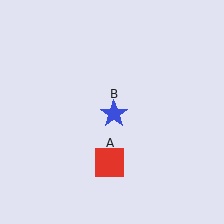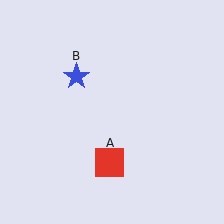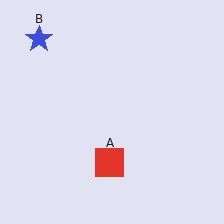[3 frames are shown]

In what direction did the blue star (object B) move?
The blue star (object B) moved up and to the left.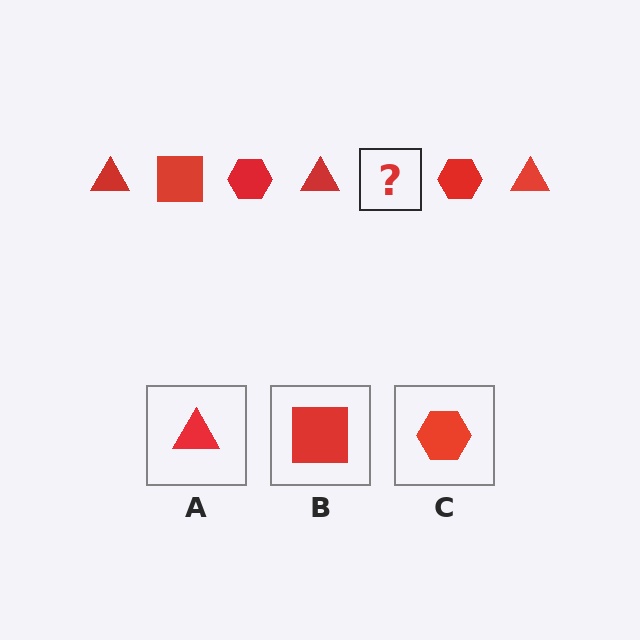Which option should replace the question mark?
Option B.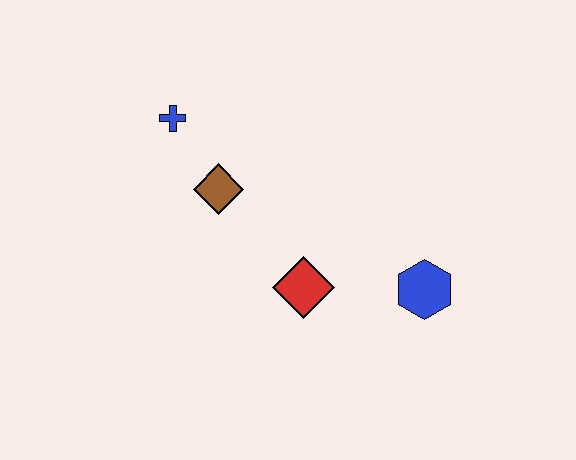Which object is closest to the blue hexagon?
The red diamond is closest to the blue hexagon.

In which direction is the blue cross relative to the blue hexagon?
The blue cross is to the left of the blue hexagon.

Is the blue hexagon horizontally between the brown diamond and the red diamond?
No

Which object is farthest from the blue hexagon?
The blue cross is farthest from the blue hexagon.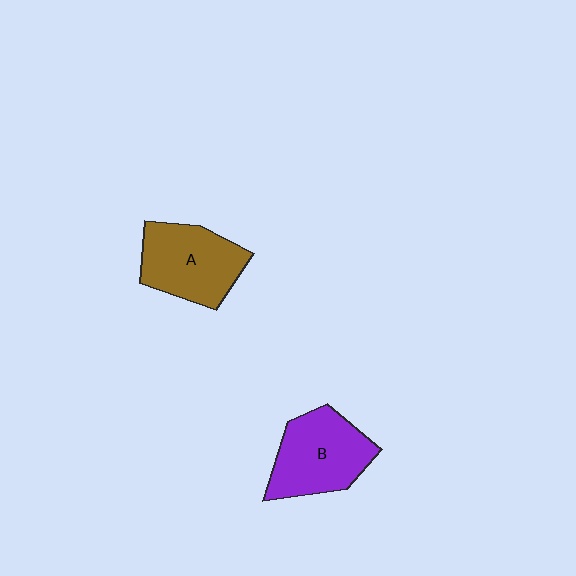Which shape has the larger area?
Shape B (purple).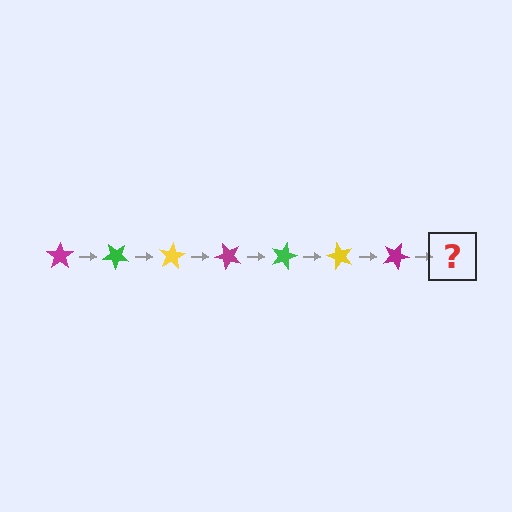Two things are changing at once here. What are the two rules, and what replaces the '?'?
The two rules are that it rotates 40 degrees each step and the color cycles through magenta, green, and yellow. The '?' should be a green star, rotated 280 degrees from the start.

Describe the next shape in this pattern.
It should be a green star, rotated 280 degrees from the start.